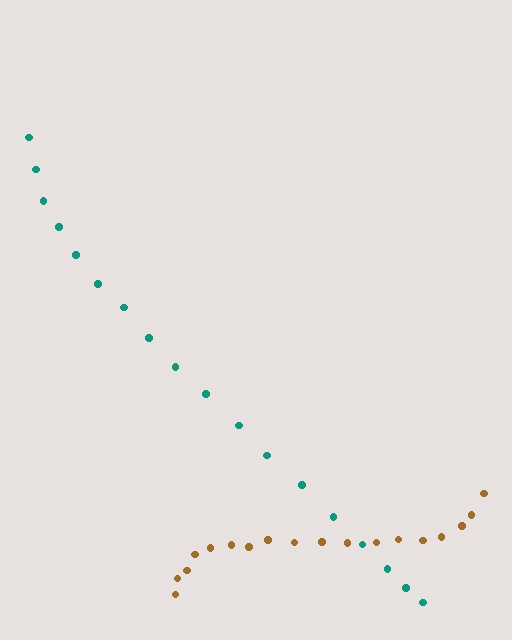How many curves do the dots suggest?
There are 2 distinct paths.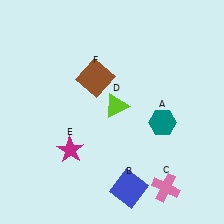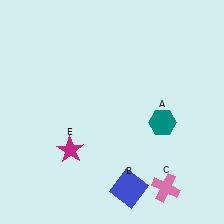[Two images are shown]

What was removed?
The brown square (F), the lime triangle (D) were removed in Image 2.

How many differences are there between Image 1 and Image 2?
There are 2 differences between the two images.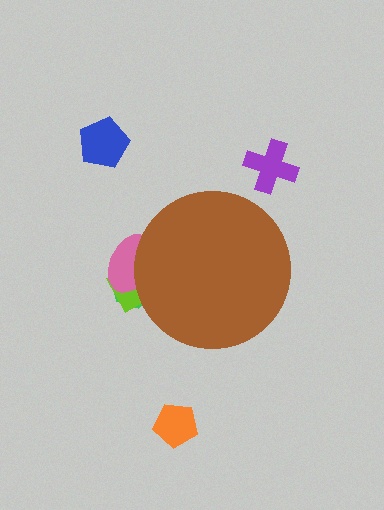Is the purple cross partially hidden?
No, the purple cross is fully visible.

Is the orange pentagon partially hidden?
No, the orange pentagon is fully visible.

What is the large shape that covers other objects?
A brown circle.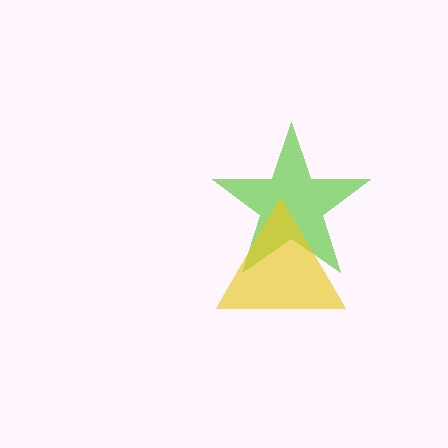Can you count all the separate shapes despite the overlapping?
Yes, there are 2 separate shapes.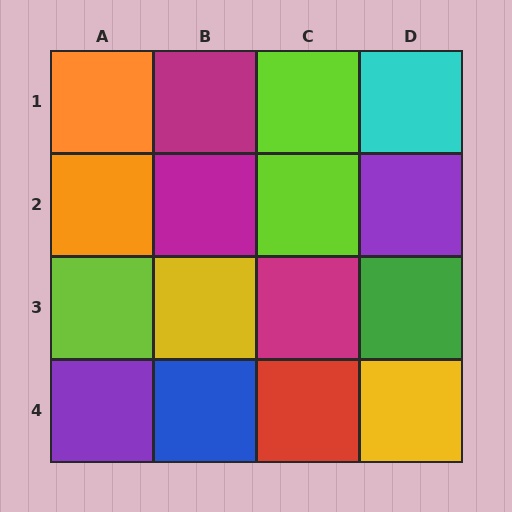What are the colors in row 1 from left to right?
Orange, magenta, lime, cyan.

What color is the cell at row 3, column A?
Lime.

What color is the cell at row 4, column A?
Purple.